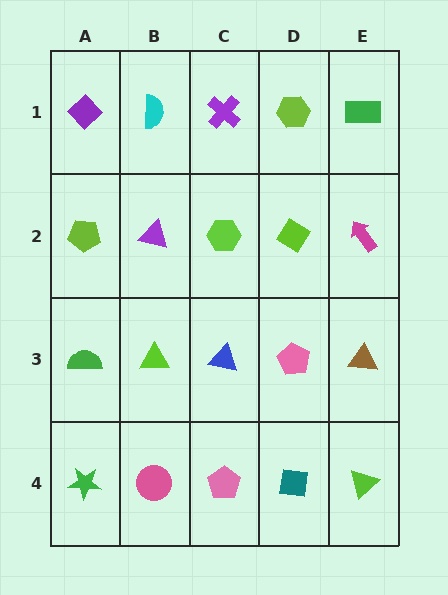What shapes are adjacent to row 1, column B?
A purple triangle (row 2, column B), a purple diamond (row 1, column A), a purple cross (row 1, column C).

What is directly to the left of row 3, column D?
A blue triangle.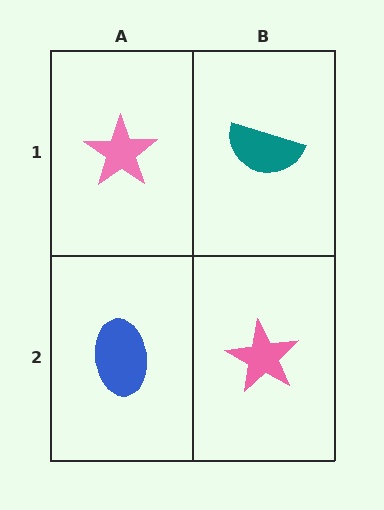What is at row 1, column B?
A teal semicircle.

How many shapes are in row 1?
2 shapes.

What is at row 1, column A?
A pink star.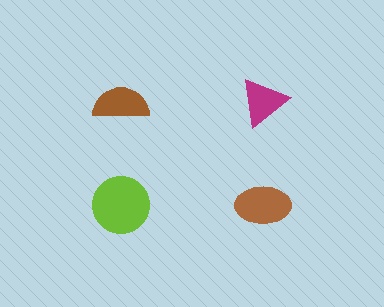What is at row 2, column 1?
A lime circle.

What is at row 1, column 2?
A magenta triangle.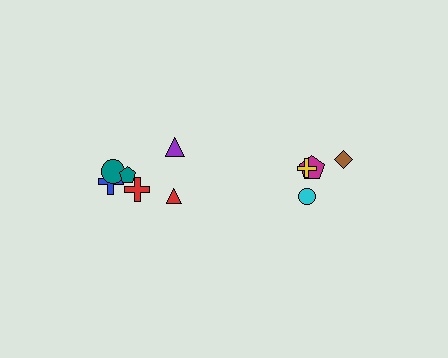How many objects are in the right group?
There are 4 objects.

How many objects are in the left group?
There are 6 objects.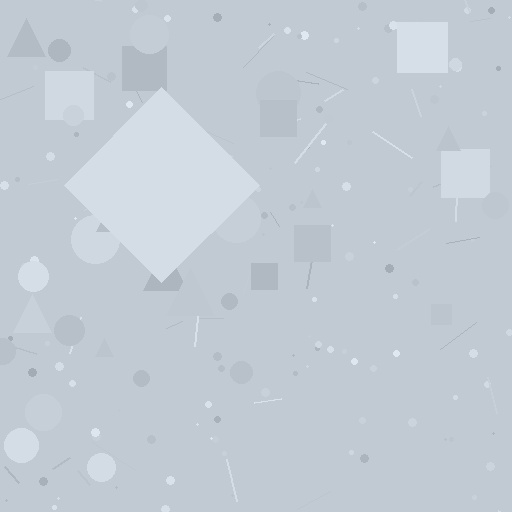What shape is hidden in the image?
A diamond is hidden in the image.